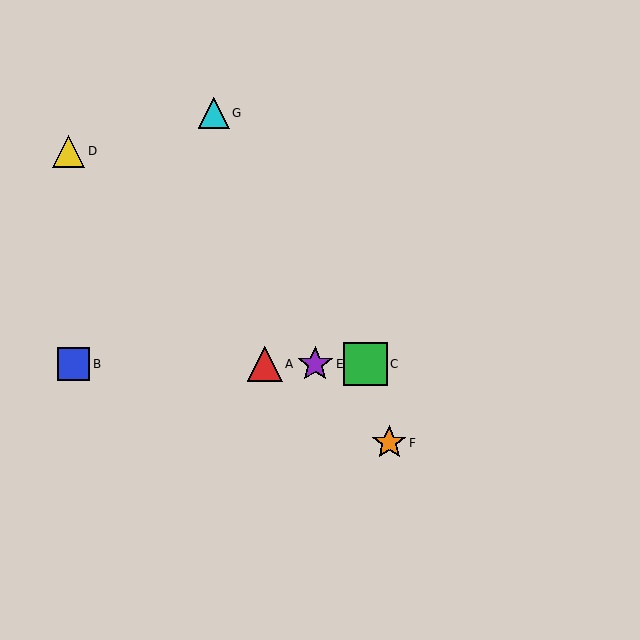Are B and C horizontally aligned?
Yes, both are at y≈364.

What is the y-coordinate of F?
Object F is at y≈443.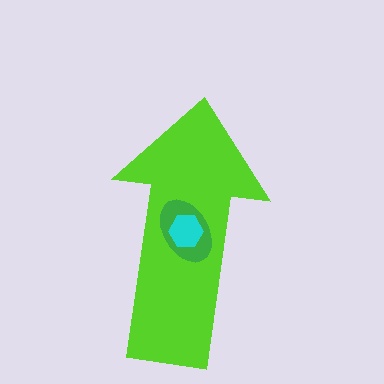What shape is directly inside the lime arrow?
The green ellipse.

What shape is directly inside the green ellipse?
The cyan hexagon.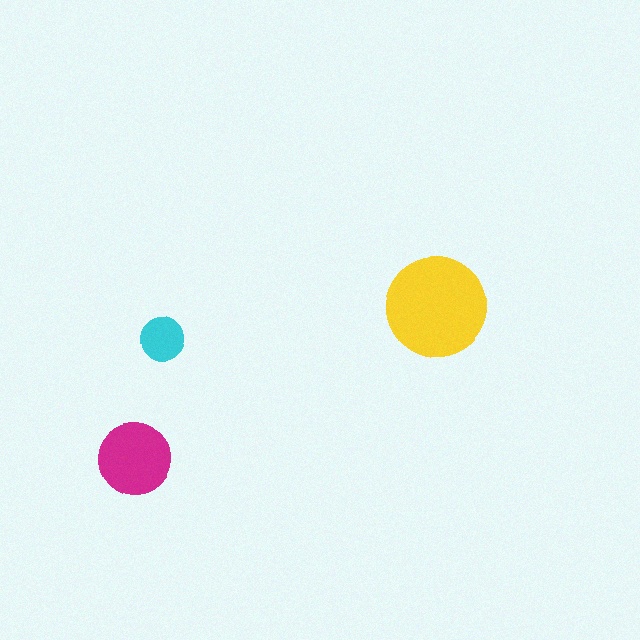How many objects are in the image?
There are 3 objects in the image.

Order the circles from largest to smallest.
the yellow one, the magenta one, the cyan one.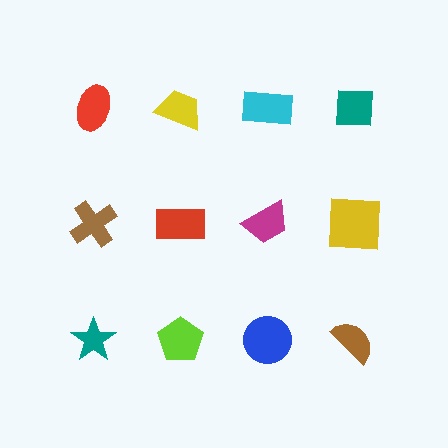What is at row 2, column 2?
A red rectangle.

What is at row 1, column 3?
A cyan rectangle.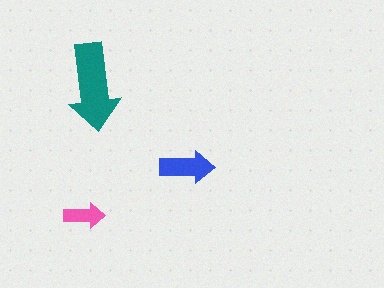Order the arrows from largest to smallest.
the teal one, the blue one, the pink one.